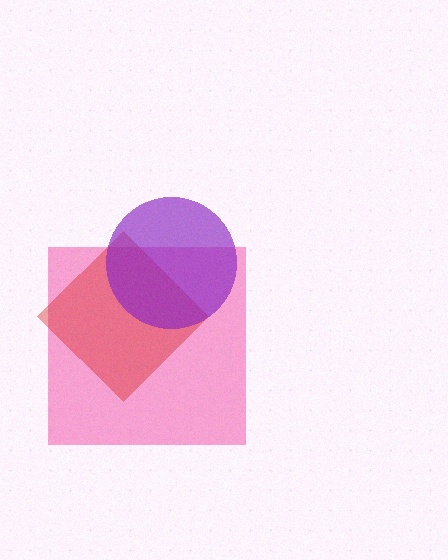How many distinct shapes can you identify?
There are 3 distinct shapes: a pink square, a red diamond, a purple circle.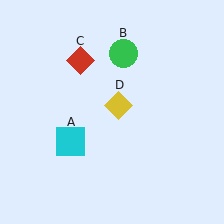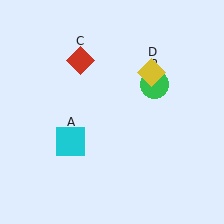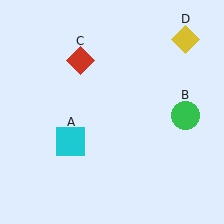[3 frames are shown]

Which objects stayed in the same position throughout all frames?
Cyan square (object A) and red diamond (object C) remained stationary.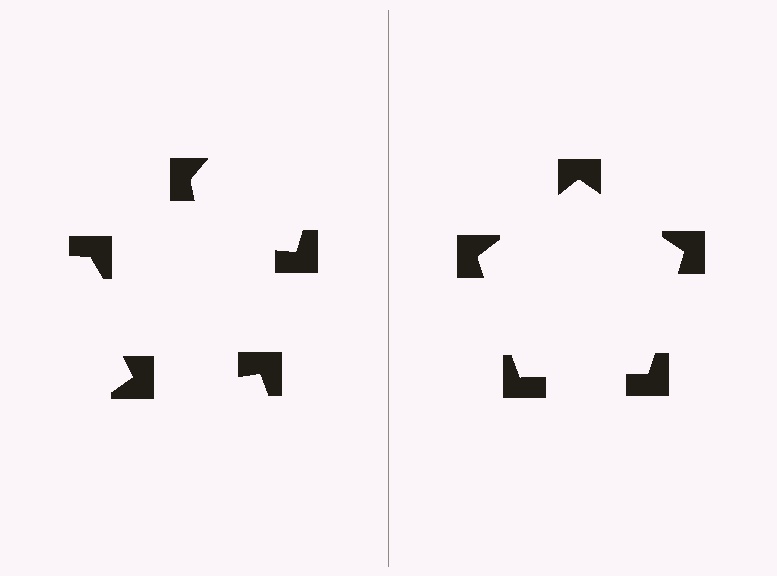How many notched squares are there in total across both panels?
10 — 5 on each side.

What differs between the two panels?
The notched squares are positioned identically on both sides; only the wedge orientations differ. On the right they align to a pentagon; on the left they are misaligned.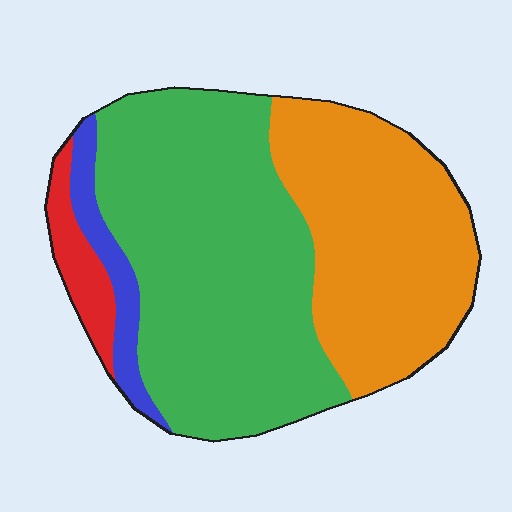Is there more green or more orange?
Green.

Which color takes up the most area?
Green, at roughly 50%.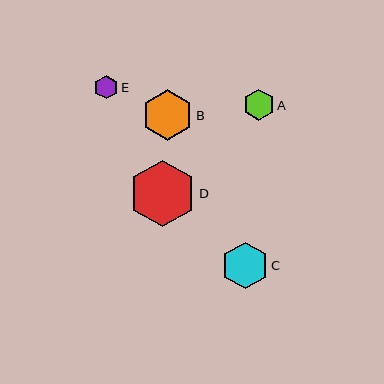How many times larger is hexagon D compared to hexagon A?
Hexagon D is approximately 2.1 times the size of hexagon A.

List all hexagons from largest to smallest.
From largest to smallest: D, B, C, A, E.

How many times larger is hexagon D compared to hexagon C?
Hexagon D is approximately 1.4 times the size of hexagon C.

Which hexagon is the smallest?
Hexagon E is the smallest with a size of approximately 24 pixels.